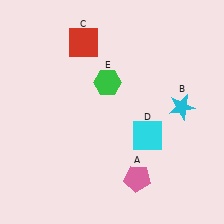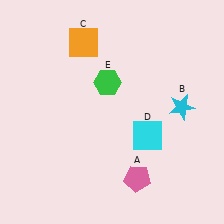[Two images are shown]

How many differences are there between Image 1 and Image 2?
There is 1 difference between the two images.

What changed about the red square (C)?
In Image 1, C is red. In Image 2, it changed to orange.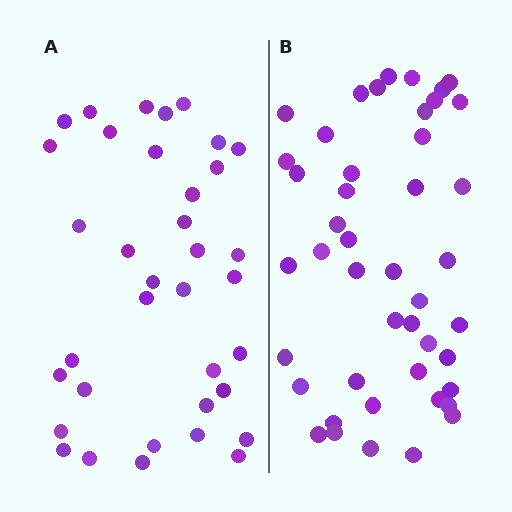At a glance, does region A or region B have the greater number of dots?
Region B (the right region) has more dots.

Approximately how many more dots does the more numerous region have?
Region B has roughly 8 or so more dots than region A.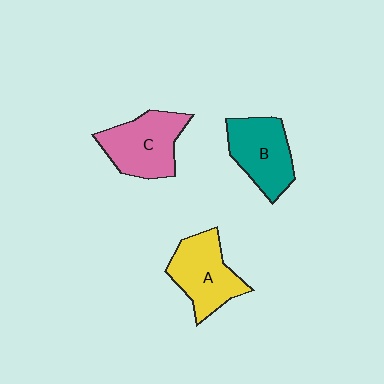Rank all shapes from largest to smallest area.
From largest to smallest: C (pink), A (yellow), B (teal).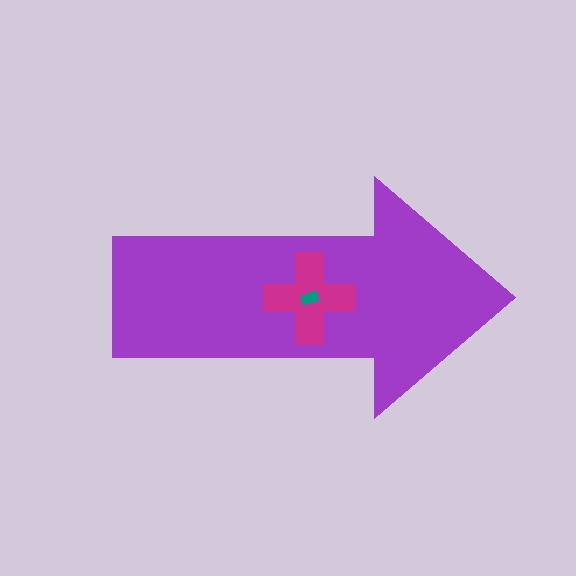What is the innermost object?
The teal rectangle.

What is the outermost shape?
The purple arrow.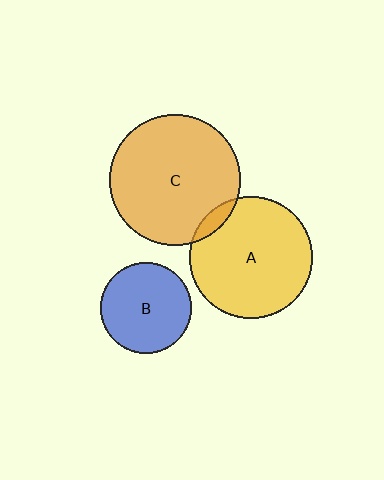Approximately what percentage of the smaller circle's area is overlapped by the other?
Approximately 5%.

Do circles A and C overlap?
Yes.